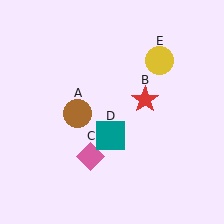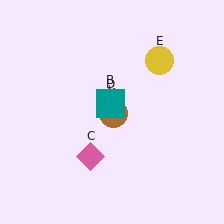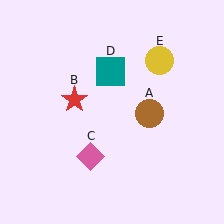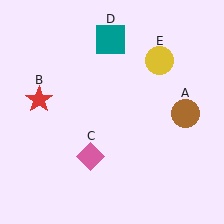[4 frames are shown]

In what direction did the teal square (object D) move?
The teal square (object D) moved up.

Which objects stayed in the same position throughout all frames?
Pink diamond (object C) and yellow circle (object E) remained stationary.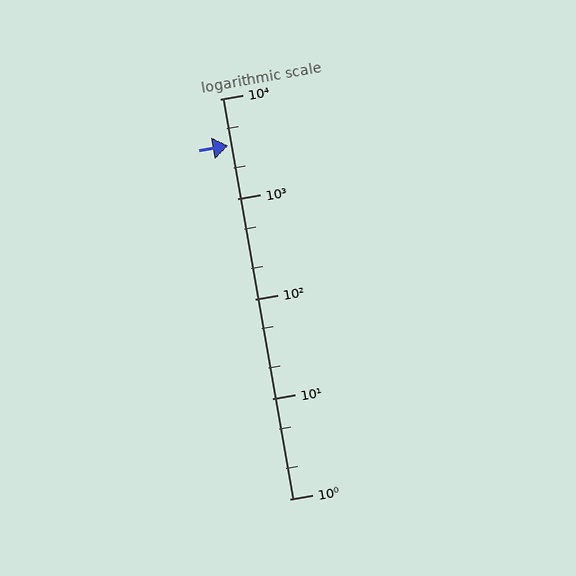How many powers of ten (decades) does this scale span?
The scale spans 4 decades, from 1 to 10000.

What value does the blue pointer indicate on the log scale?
The pointer indicates approximately 3400.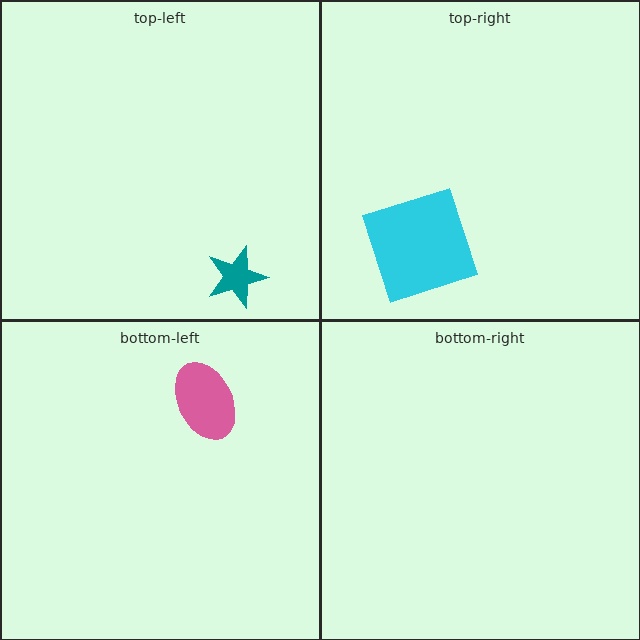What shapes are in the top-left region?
The teal star.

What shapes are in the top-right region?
The cyan square.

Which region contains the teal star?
The top-left region.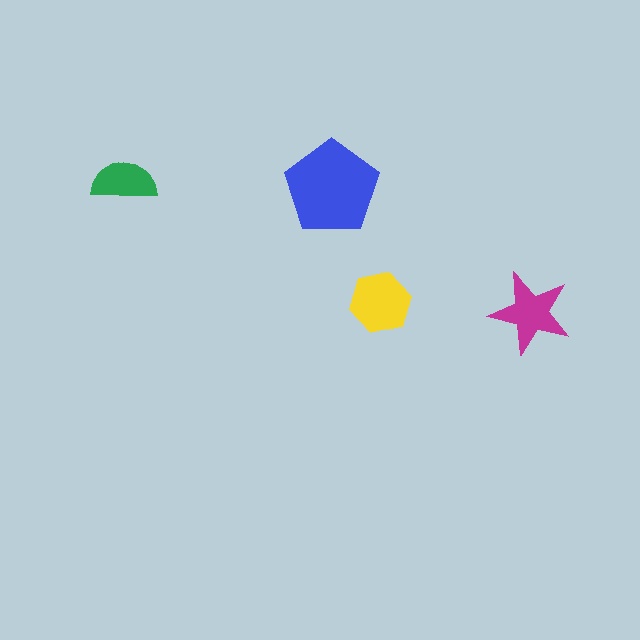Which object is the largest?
The blue pentagon.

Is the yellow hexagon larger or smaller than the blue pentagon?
Smaller.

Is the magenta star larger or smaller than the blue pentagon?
Smaller.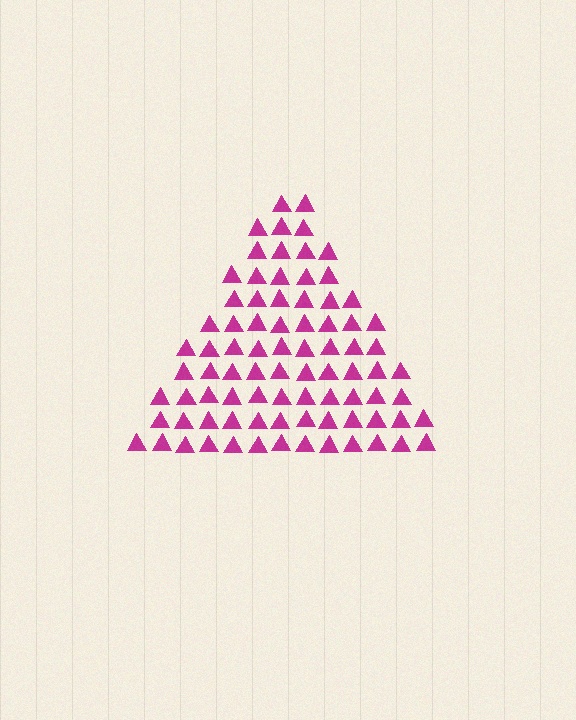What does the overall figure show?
The overall figure shows a triangle.